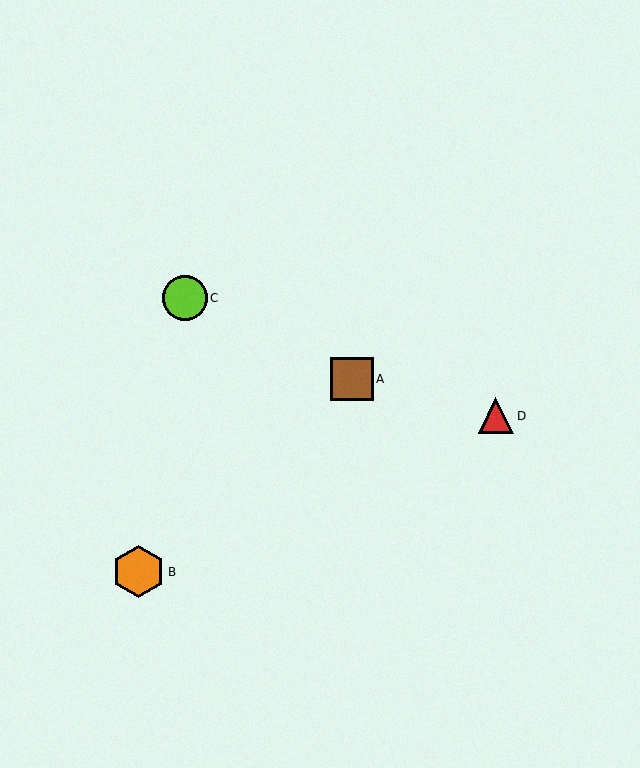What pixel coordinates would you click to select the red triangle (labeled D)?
Click at (496, 416) to select the red triangle D.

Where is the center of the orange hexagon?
The center of the orange hexagon is at (138, 572).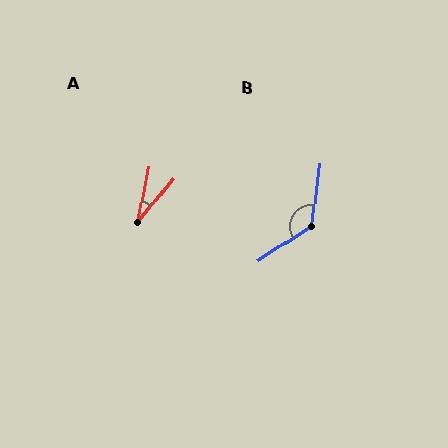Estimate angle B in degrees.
Approximately 131 degrees.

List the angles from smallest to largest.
A (28°), B (131°).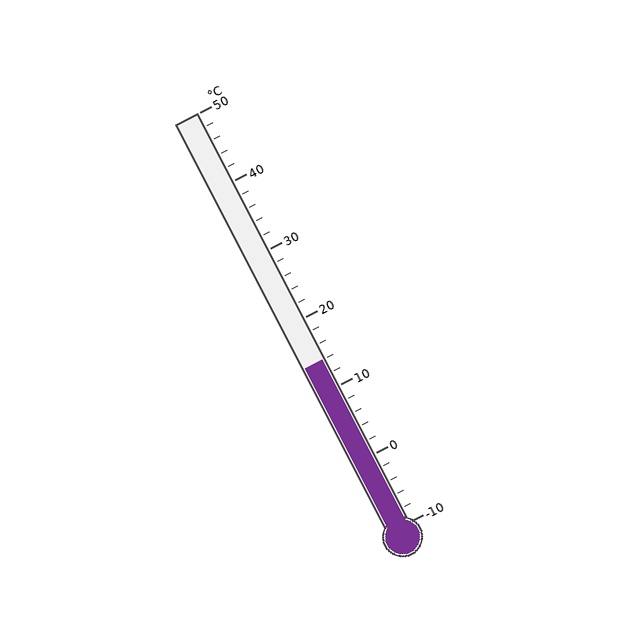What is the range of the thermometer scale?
The thermometer scale ranges from -10°C to 50°C.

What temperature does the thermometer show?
The thermometer shows approximately 14°C.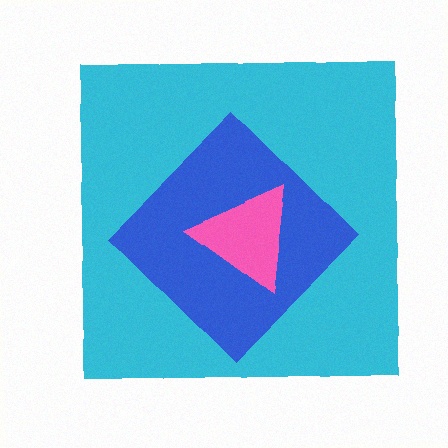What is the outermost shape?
The cyan square.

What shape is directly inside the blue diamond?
The pink triangle.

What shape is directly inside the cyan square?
The blue diamond.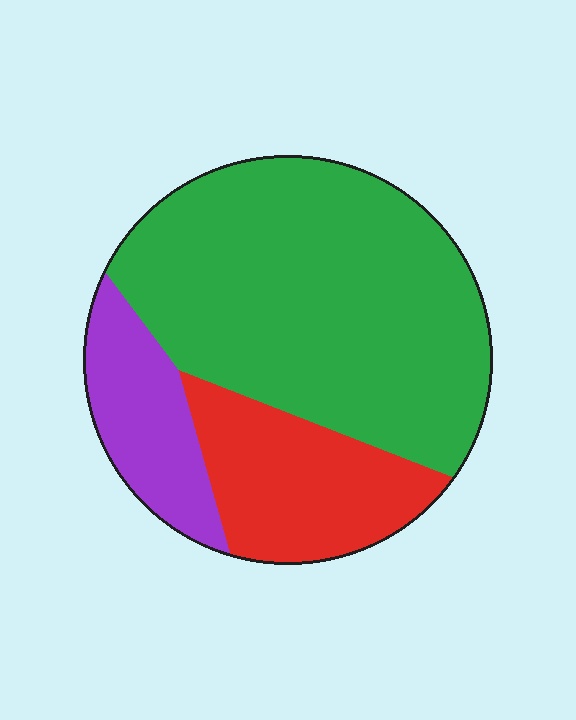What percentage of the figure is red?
Red takes up about one fifth (1/5) of the figure.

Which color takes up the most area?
Green, at roughly 65%.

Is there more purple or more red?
Red.